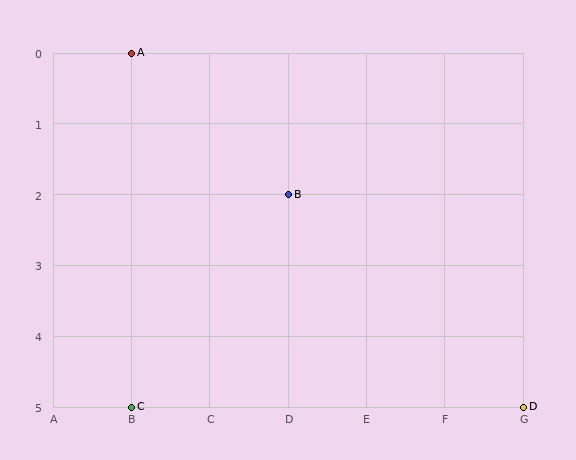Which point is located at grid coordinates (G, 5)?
Point D is at (G, 5).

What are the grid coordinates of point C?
Point C is at grid coordinates (B, 5).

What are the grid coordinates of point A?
Point A is at grid coordinates (B, 0).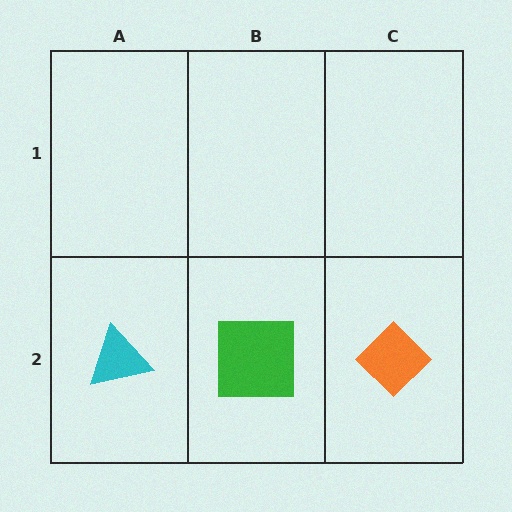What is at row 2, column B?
A green square.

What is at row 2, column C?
An orange diamond.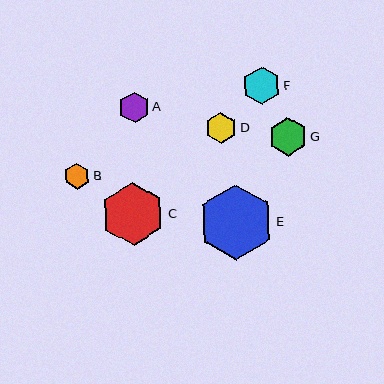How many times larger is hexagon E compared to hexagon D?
Hexagon E is approximately 2.4 times the size of hexagon D.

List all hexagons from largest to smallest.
From largest to smallest: E, C, G, F, D, A, B.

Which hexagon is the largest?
Hexagon E is the largest with a size of approximately 75 pixels.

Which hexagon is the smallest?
Hexagon B is the smallest with a size of approximately 26 pixels.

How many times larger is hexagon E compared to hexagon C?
Hexagon E is approximately 1.2 times the size of hexagon C.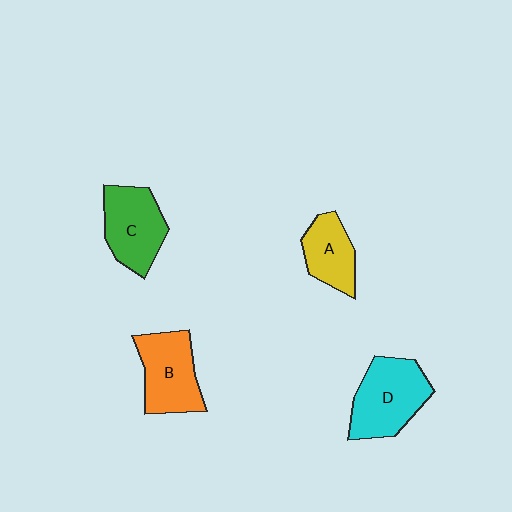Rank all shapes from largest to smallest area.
From largest to smallest: D (cyan), B (orange), C (green), A (yellow).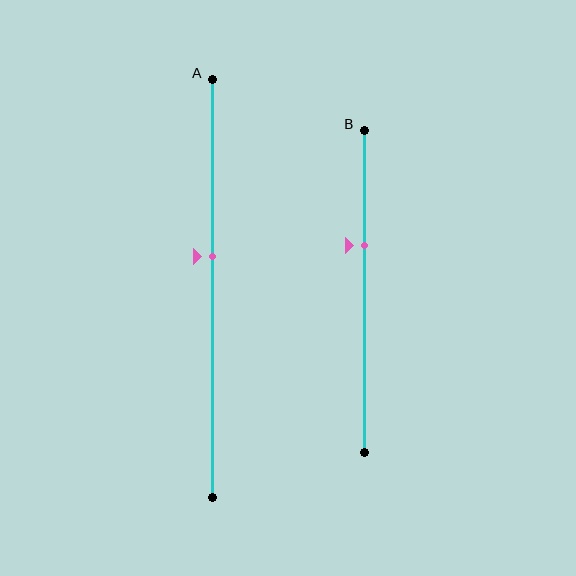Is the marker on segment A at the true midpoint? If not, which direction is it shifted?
No, the marker on segment A is shifted upward by about 8% of the segment length.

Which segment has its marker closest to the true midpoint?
Segment A has its marker closest to the true midpoint.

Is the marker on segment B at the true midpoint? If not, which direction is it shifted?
No, the marker on segment B is shifted upward by about 14% of the segment length.